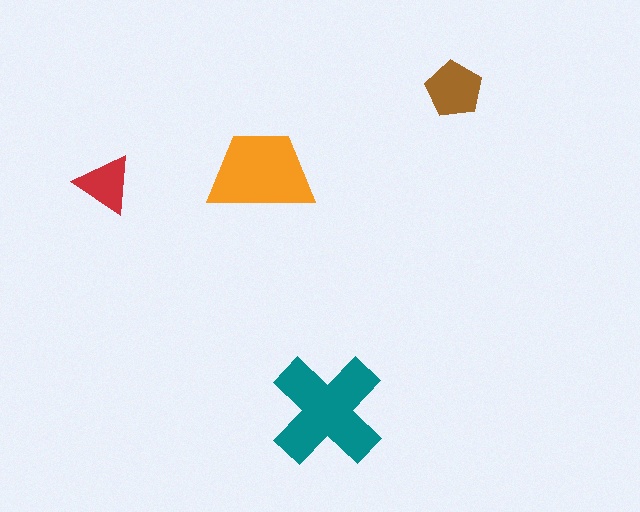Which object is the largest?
The teal cross.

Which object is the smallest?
The red triangle.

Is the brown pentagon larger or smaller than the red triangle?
Larger.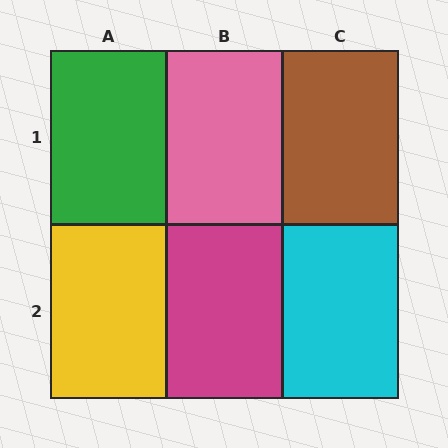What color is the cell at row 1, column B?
Pink.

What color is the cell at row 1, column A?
Green.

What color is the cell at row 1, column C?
Brown.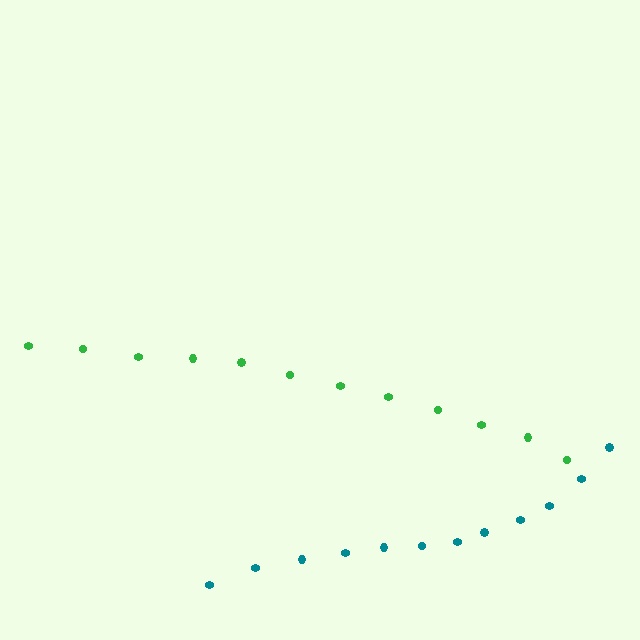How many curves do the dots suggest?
There are 2 distinct paths.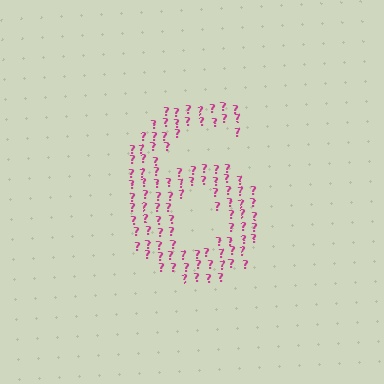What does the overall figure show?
The overall figure shows the digit 6.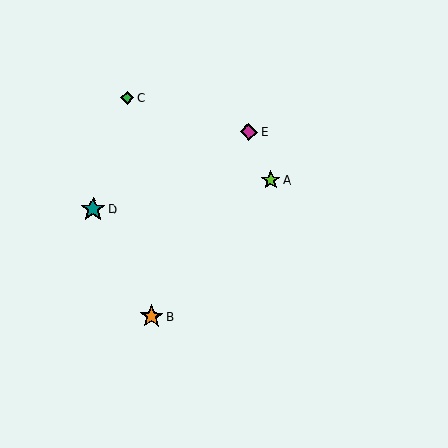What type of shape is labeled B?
Shape B is an orange star.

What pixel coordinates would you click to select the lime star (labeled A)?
Click at (271, 180) to select the lime star A.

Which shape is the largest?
The teal star (labeled D) is the largest.